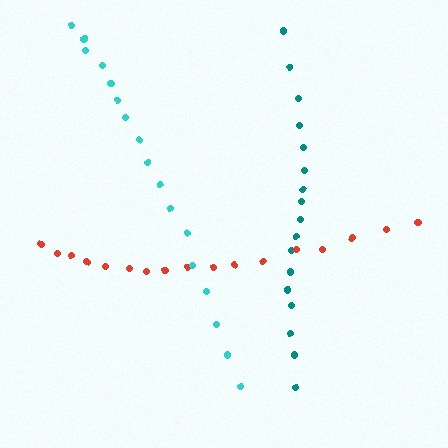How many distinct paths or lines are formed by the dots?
There are 3 distinct paths.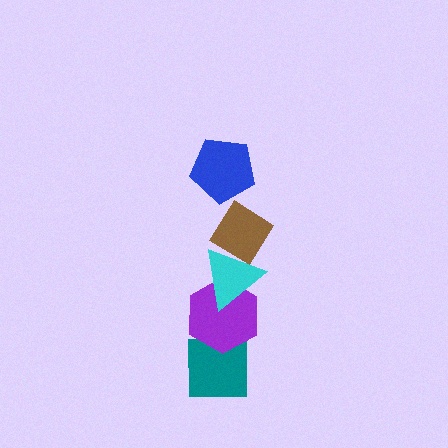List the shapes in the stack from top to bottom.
From top to bottom: the blue pentagon, the brown diamond, the cyan triangle, the purple hexagon, the teal square.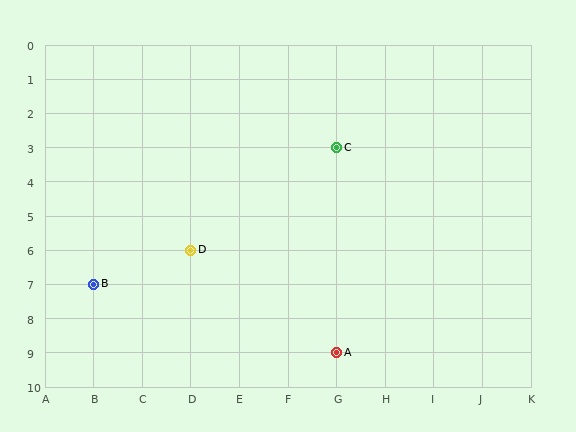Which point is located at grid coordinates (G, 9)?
Point A is at (G, 9).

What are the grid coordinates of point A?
Point A is at grid coordinates (G, 9).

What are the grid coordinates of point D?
Point D is at grid coordinates (D, 6).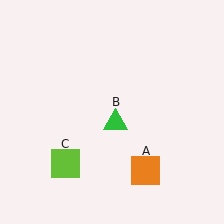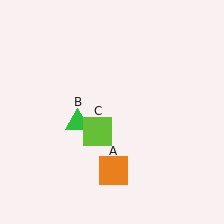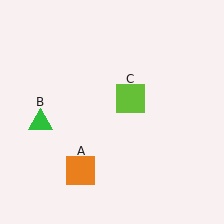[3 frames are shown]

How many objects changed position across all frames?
3 objects changed position: orange square (object A), green triangle (object B), lime square (object C).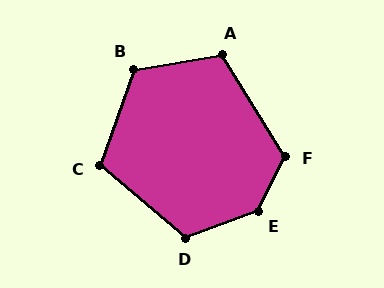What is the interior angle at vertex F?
Approximately 122 degrees (obtuse).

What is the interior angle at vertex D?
Approximately 119 degrees (obtuse).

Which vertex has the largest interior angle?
E, at approximately 137 degrees.